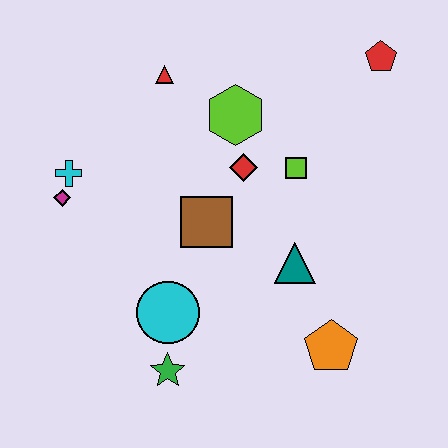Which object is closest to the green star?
The cyan circle is closest to the green star.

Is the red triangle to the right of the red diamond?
No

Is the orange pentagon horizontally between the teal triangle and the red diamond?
No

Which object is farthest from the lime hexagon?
The green star is farthest from the lime hexagon.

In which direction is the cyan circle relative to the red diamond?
The cyan circle is below the red diamond.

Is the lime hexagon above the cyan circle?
Yes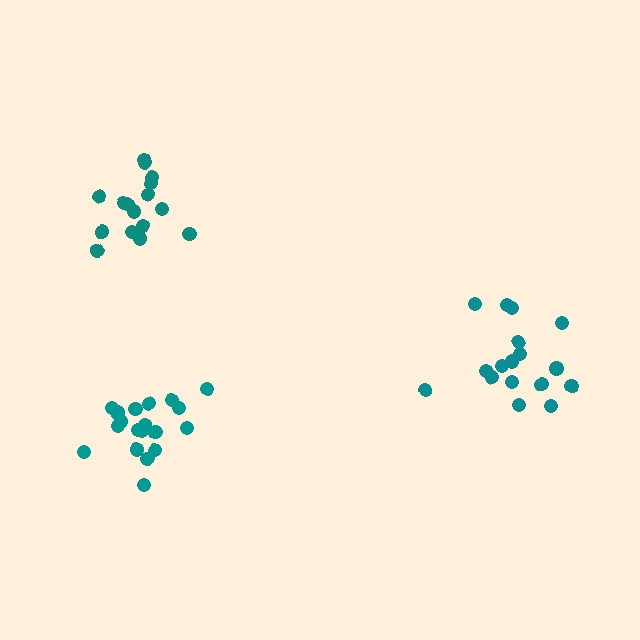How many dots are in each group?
Group 1: 16 dots, Group 2: 17 dots, Group 3: 19 dots (52 total).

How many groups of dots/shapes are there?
There are 3 groups.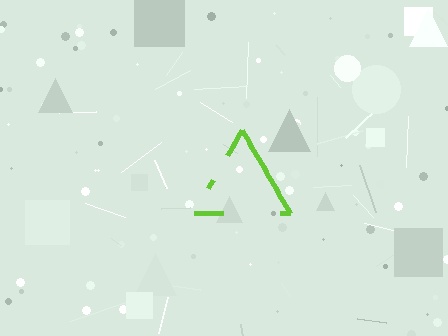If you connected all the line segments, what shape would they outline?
They would outline a triangle.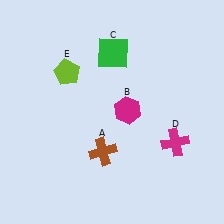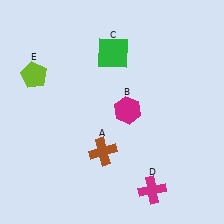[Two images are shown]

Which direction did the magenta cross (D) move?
The magenta cross (D) moved down.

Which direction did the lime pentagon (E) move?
The lime pentagon (E) moved left.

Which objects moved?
The objects that moved are: the magenta cross (D), the lime pentagon (E).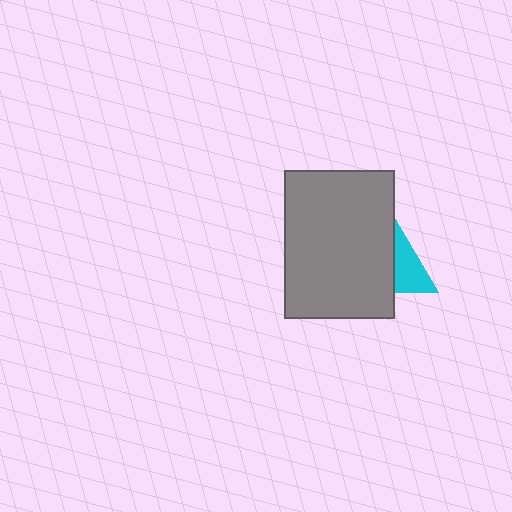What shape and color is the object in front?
The object in front is a gray rectangle.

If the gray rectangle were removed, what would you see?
You would see the complete cyan triangle.